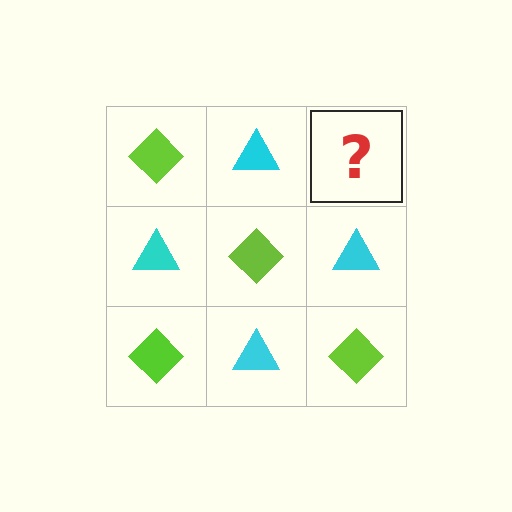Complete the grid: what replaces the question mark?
The question mark should be replaced with a lime diamond.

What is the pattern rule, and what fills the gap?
The rule is that it alternates lime diamond and cyan triangle in a checkerboard pattern. The gap should be filled with a lime diamond.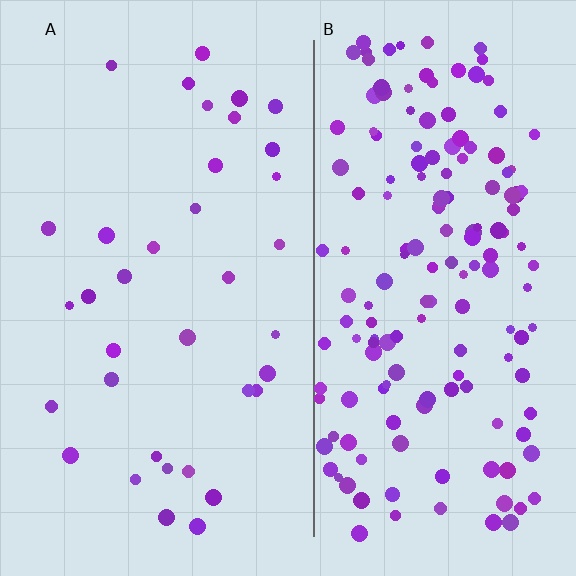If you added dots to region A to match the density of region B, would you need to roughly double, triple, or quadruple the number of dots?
Approximately quadruple.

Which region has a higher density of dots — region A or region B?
B (the right).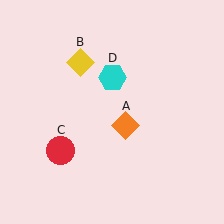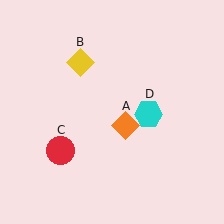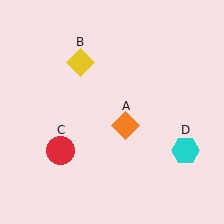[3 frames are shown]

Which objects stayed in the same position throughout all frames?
Orange diamond (object A) and yellow diamond (object B) and red circle (object C) remained stationary.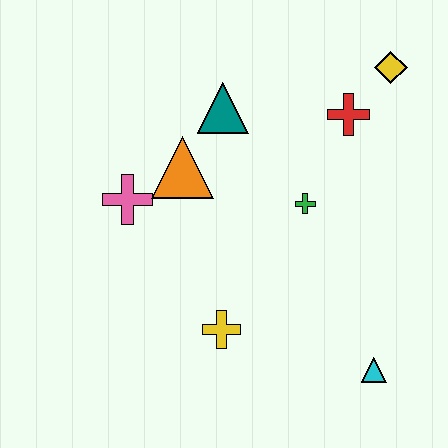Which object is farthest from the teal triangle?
The cyan triangle is farthest from the teal triangle.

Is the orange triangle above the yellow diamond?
No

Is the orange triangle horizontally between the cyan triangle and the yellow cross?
No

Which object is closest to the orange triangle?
The pink cross is closest to the orange triangle.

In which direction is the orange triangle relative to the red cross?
The orange triangle is to the left of the red cross.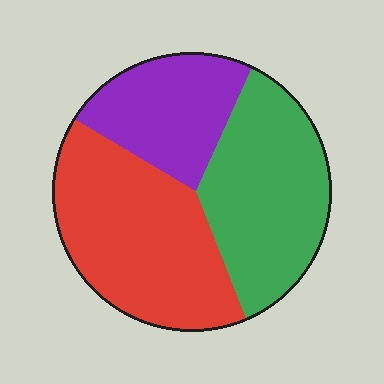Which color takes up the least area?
Purple, at roughly 25%.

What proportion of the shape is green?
Green takes up between a third and a half of the shape.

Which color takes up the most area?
Red, at roughly 40%.